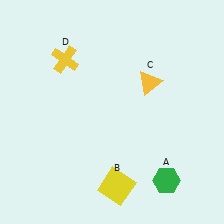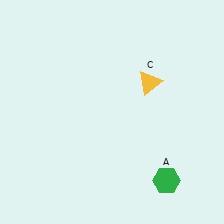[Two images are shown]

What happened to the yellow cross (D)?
The yellow cross (D) was removed in Image 2. It was in the top-left area of Image 1.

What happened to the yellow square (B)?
The yellow square (B) was removed in Image 2. It was in the bottom-right area of Image 1.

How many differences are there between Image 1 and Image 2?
There are 2 differences between the two images.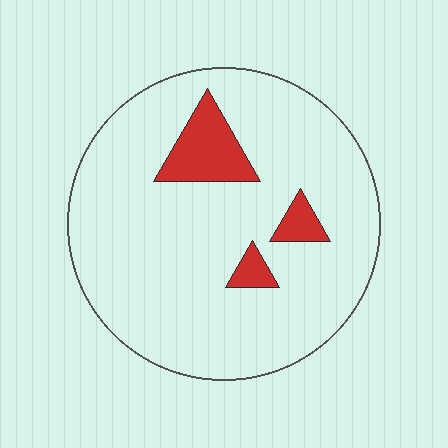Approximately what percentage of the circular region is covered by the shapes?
Approximately 10%.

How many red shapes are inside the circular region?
3.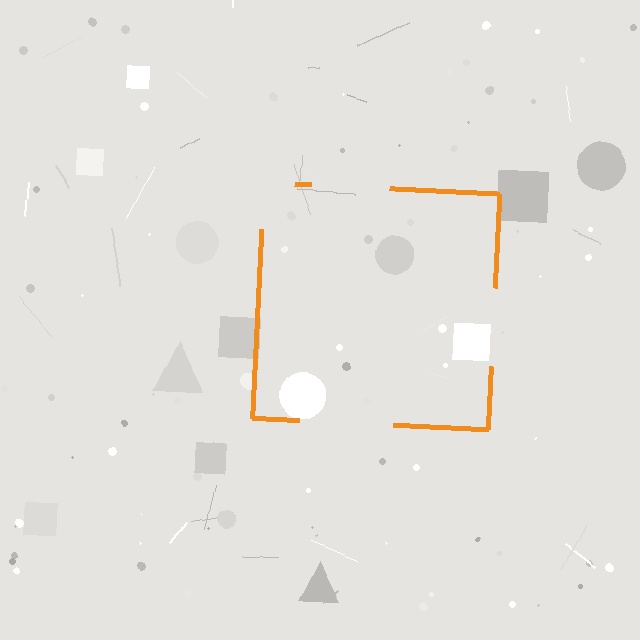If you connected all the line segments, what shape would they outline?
They would outline a square.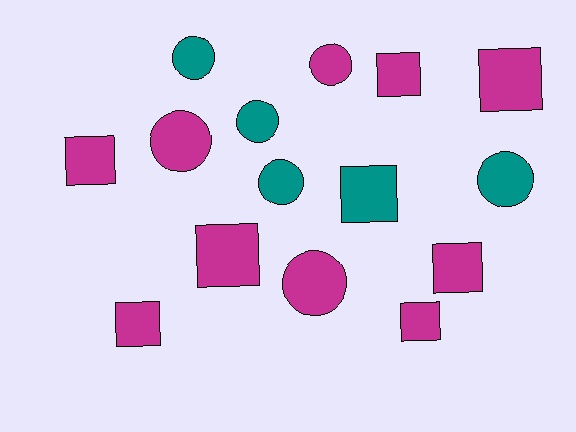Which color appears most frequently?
Magenta, with 10 objects.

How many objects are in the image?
There are 15 objects.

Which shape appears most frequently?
Square, with 8 objects.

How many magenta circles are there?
There are 3 magenta circles.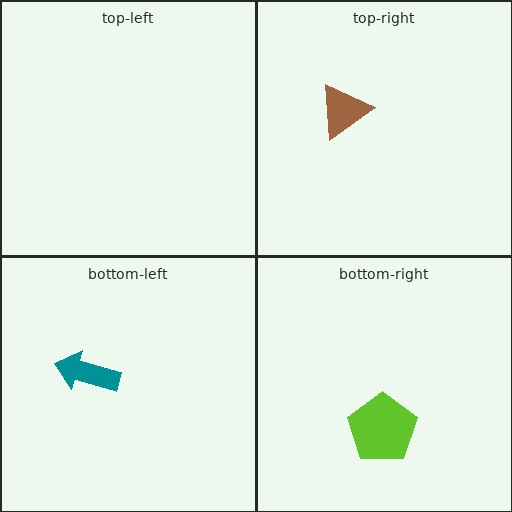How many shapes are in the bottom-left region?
1.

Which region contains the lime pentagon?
The bottom-right region.